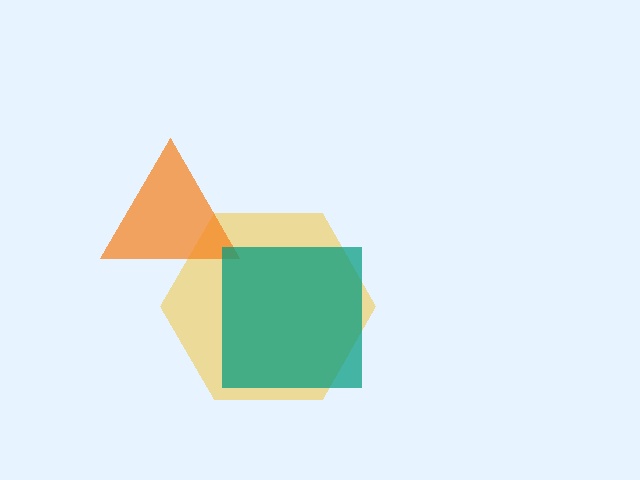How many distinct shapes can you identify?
There are 3 distinct shapes: a yellow hexagon, an orange triangle, a teal square.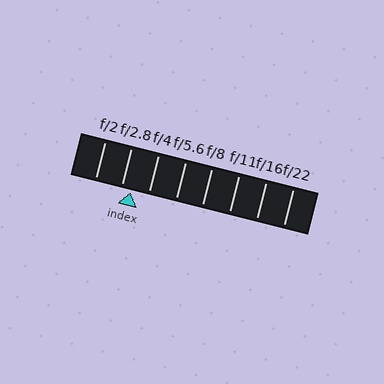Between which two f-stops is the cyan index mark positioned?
The index mark is between f/2.8 and f/4.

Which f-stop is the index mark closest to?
The index mark is closest to f/2.8.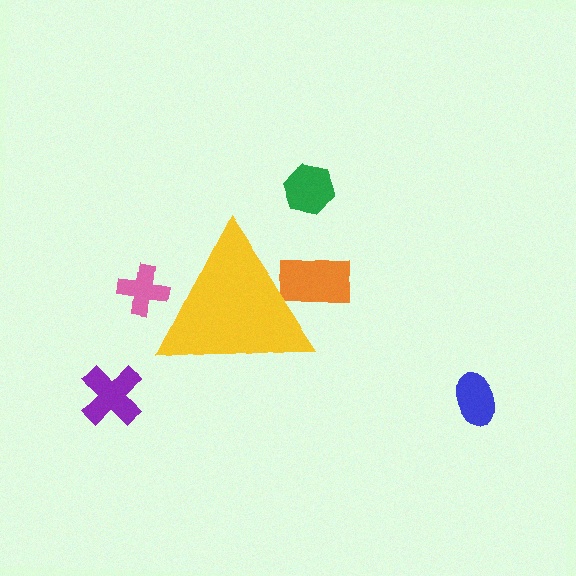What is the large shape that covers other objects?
A yellow triangle.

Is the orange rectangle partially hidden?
Yes, the orange rectangle is partially hidden behind the yellow triangle.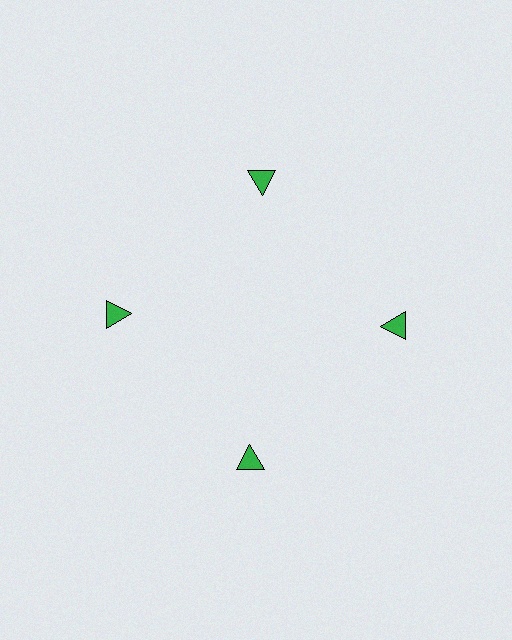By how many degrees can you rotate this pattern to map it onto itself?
The pattern maps onto itself every 90 degrees of rotation.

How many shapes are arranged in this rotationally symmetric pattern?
There are 4 shapes, arranged in 4 groups of 1.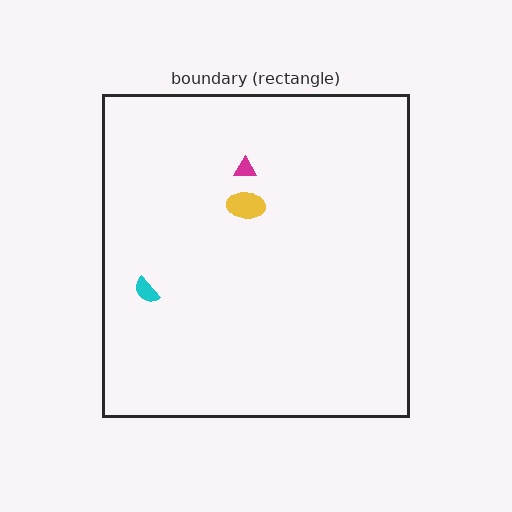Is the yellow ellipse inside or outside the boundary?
Inside.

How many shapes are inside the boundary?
3 inside, 0 outside.